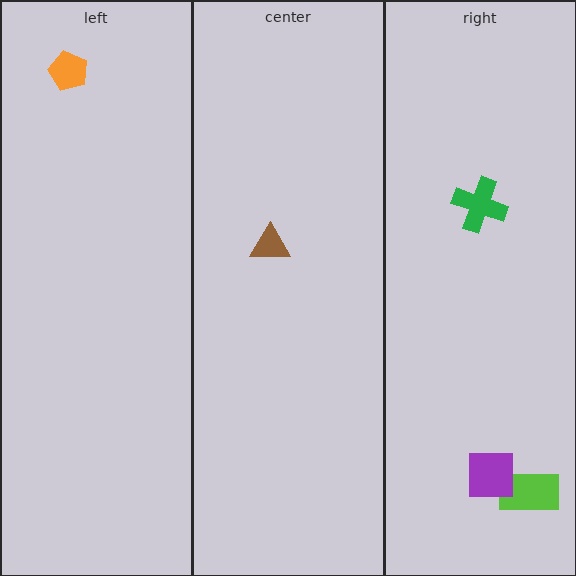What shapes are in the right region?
The green cross, the lime rectangle, the purple square.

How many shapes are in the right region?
3.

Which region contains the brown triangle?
The center region.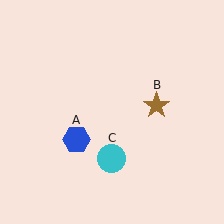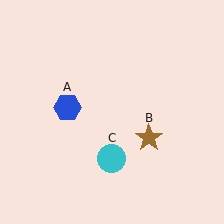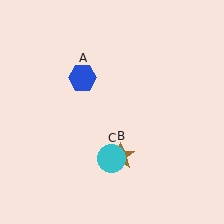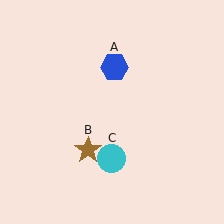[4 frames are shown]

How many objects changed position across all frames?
2 objects changed position: blue hexagon (object A), brown star (object B).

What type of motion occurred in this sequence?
The blue hexagon (object A), brown star (object B) rotated clockwise around the center of the scene.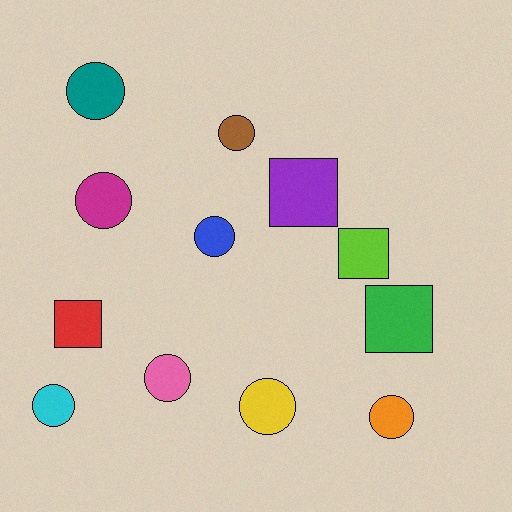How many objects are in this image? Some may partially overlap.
There are 12 objects.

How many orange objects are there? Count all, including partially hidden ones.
There is 1 orange object.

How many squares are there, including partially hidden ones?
There are 4 squares.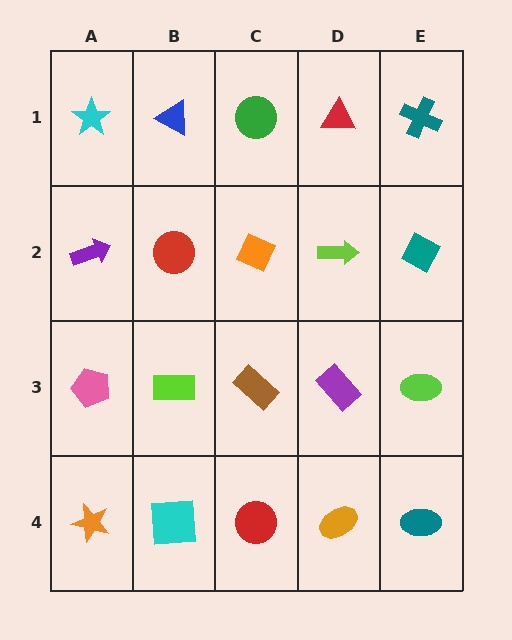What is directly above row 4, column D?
A purple rectangle.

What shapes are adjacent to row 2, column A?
A cyan star (row 1, column A), a pink pentagon (row 3, column A), a red circle (row 2, column B).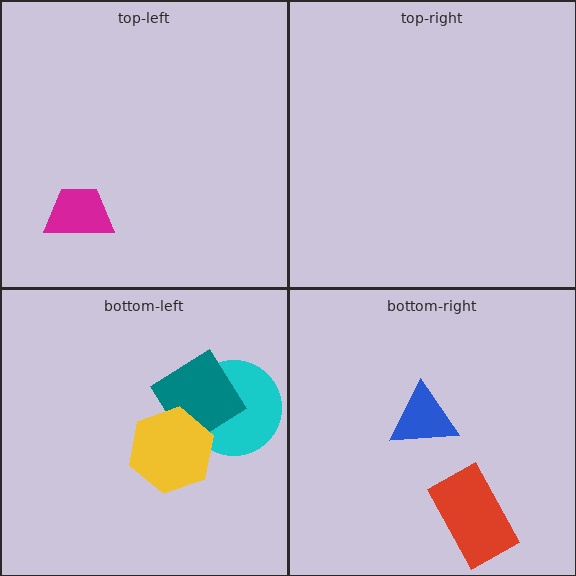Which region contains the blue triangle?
The bottom-right region.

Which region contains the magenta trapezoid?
The top-left region.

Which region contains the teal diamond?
The bottom-left region.